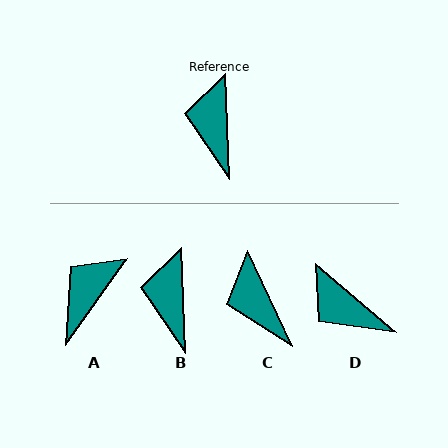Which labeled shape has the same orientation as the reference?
B.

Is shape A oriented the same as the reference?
No, it is off by about 38 degrees.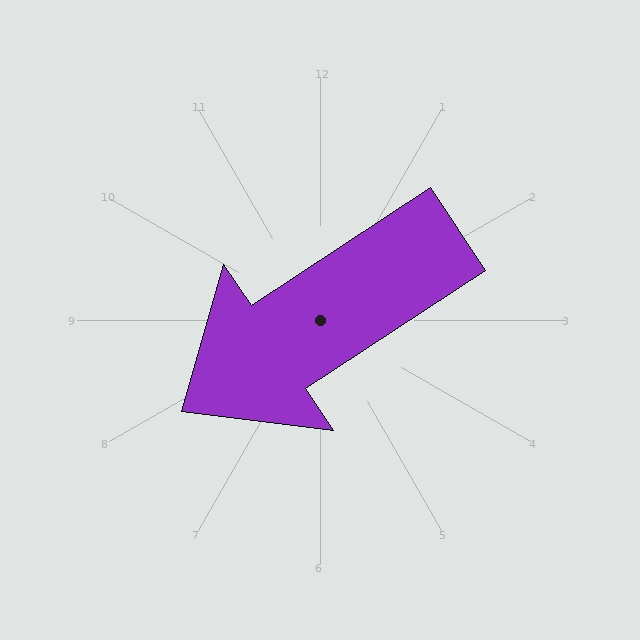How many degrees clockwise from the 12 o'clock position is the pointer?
Approximately 237 degrees.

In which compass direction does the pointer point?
Southwest.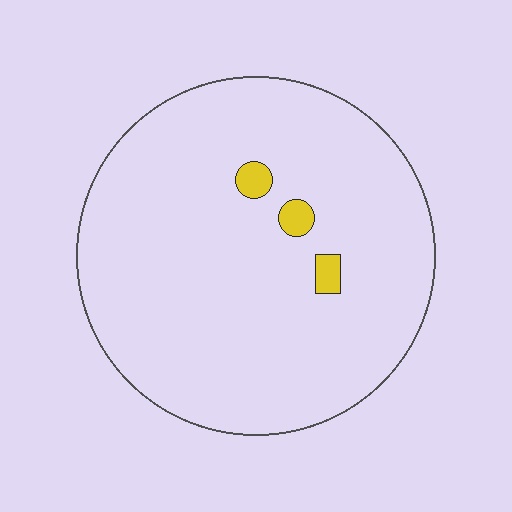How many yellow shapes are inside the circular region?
3.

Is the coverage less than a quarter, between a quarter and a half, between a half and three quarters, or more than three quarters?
Less than a quarter.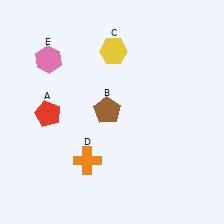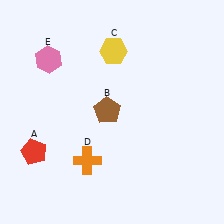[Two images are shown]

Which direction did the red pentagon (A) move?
The red pentagon (A) moved down.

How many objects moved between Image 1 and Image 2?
1 object moved between the two images.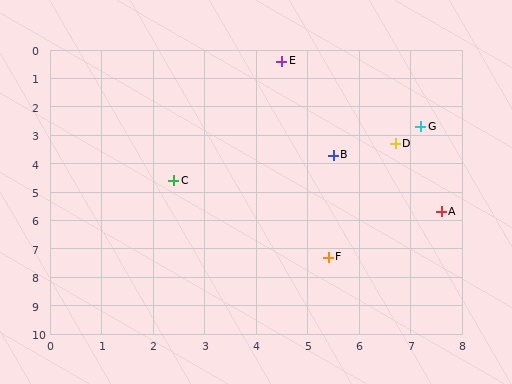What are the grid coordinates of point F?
Point F is at approximately (5.4, 7.3).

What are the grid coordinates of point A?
Point A is at approximately (7.6, 5.7).